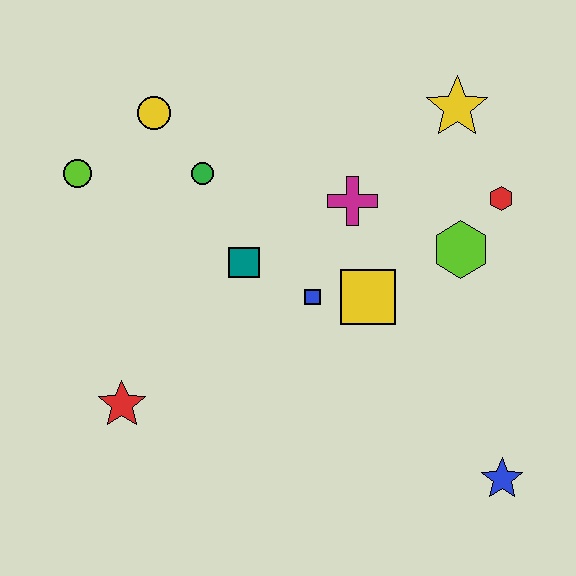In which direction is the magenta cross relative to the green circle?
The magenta cross is to the right of the green circle.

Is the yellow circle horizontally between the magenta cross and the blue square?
No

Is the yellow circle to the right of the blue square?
No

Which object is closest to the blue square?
The yellow square is closest to the blue square.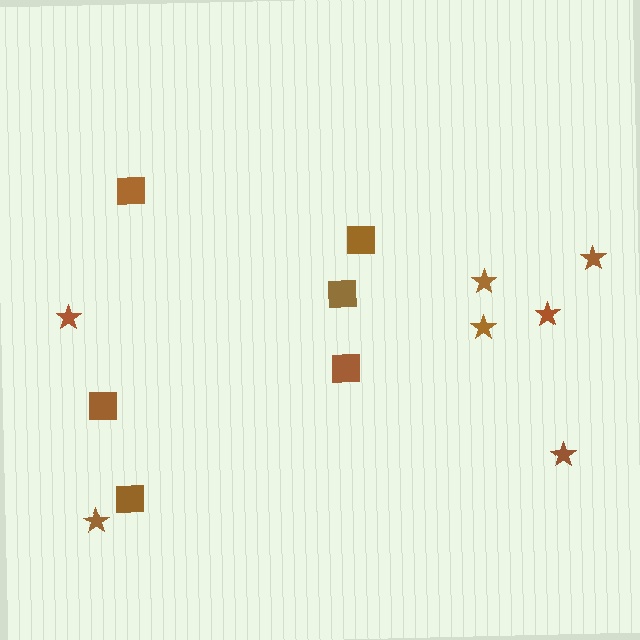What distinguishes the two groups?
There are 2 groups: one group of stars (7) and one group of squares (6).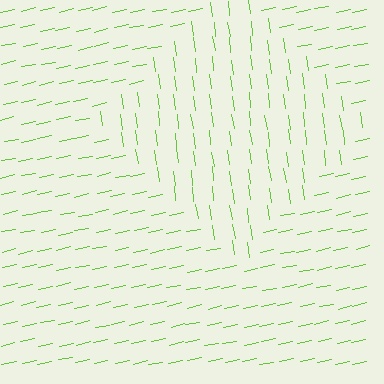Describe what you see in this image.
The image is filled with small lime line segments. A diamond region in the image has lines oriented differently from the surrounding lines, creating a visible texture boundary.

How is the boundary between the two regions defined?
The boundary is defined purely by a change in line orientation (approximately 85 degrees difference). All lines are the same color and thickness.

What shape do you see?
I see a diamond.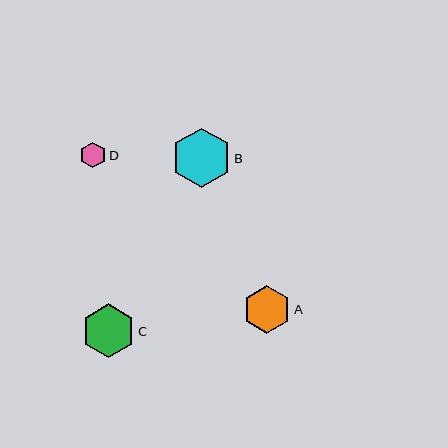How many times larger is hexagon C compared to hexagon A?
Hexagon C is approximately 1.1 times the size of hexagon A.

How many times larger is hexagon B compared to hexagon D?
Hexagon B is approximately 2.3 times the size of hexagon D.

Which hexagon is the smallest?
Hexagon D is the smallest with a size of approximately 26 pixels.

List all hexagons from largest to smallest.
From largest to smallest: B, C, A, D.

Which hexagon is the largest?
Hexagon B is the largest with a size of approximately 59 pixels.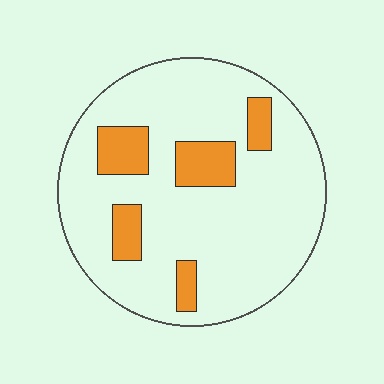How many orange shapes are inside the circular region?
5.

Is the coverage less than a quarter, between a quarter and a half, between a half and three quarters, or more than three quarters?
Less than a quarter.